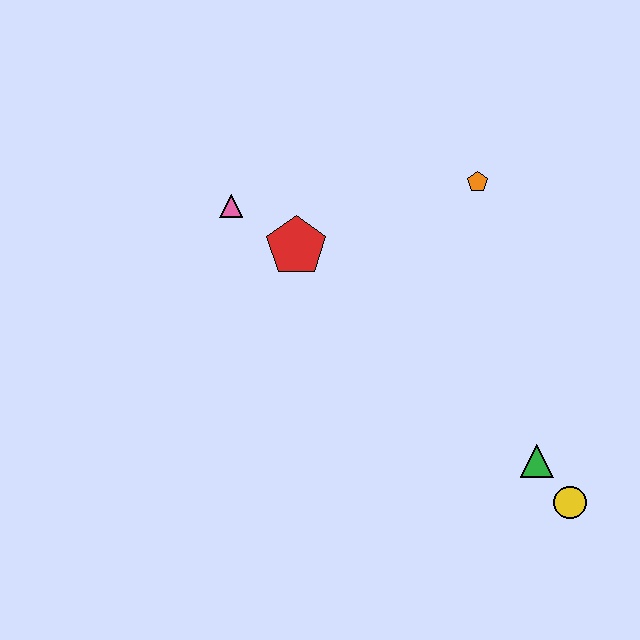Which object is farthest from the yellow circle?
The pink triangle is farthest from the yellow circle.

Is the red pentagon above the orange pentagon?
No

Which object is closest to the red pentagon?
The pink triangle is closest to the red pentagon.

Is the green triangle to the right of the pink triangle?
Yes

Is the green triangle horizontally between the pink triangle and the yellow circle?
Yes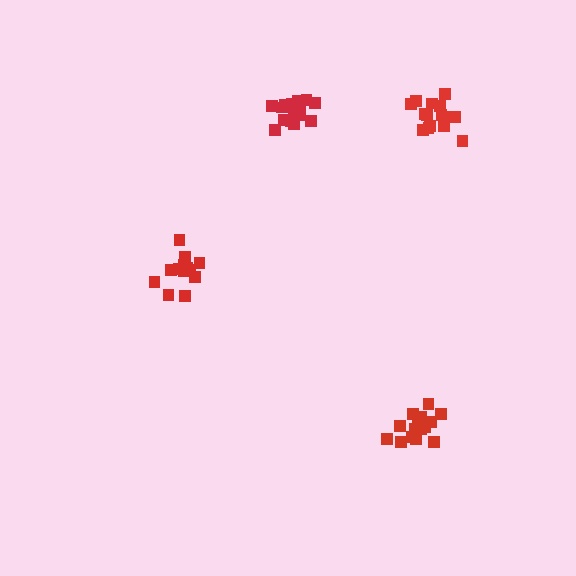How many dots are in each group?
Group 1: 16 dots, Group 2: 15 dots, Group 3: 13 dots, Group 4: 17 dots (61 total).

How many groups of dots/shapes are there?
There are 4 groups.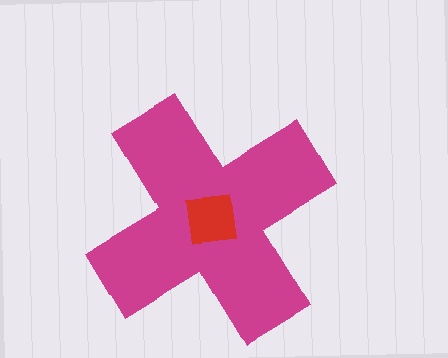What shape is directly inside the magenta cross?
The red square.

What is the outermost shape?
The magenta cross.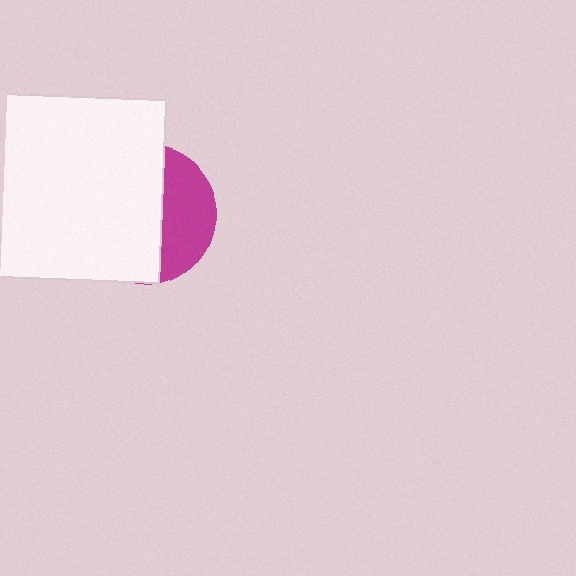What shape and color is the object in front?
The object in front is a white rectangle.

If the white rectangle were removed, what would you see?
You would see the complete magenta circle.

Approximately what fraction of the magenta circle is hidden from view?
Roughly 64% of the magenta circle is hidden behind the white rectangle.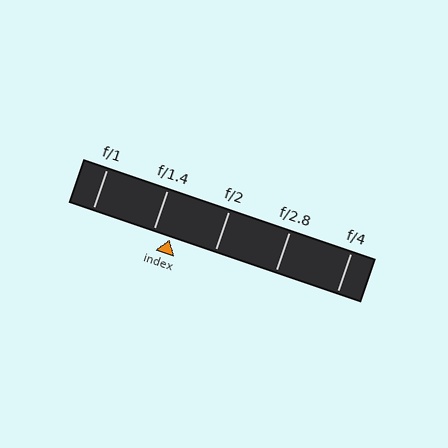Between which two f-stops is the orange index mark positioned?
The index mark is between f/1.4 and f/2.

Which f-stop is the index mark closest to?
The index mark is closest to f/1.4.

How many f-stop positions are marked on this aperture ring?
There are 5 f-stop positions marked.